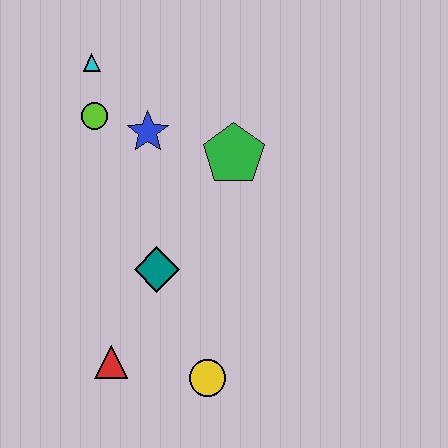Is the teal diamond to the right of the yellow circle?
No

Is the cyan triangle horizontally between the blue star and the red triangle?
No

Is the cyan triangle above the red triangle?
Yes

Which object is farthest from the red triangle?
The cyan triangle is farthest from the red triangle.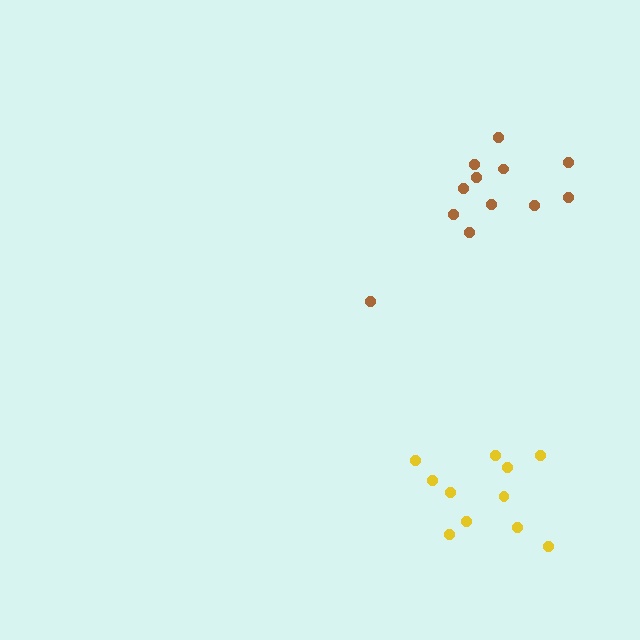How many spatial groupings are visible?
There are 2 spatial groupings.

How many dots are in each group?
Group 1: 11 dots, Group 2: 12 dots (23 total).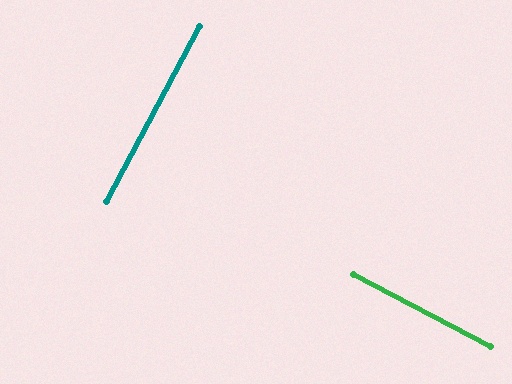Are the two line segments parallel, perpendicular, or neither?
Perpendicular — they meet at approximately 89°.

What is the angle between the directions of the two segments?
Approximately 89 degrees.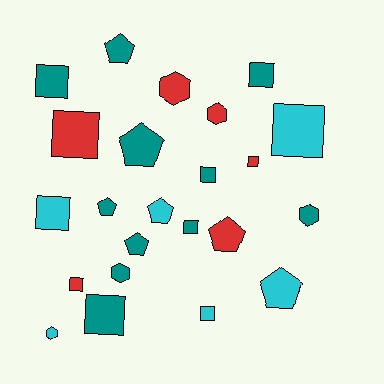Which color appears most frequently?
Teal, with 11 objects.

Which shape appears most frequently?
Square, with 11 objects.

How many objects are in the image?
There are 23 objects.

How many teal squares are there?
There are 5 teal squares.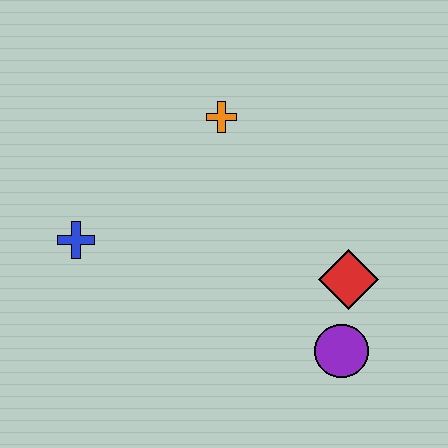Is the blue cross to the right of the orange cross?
No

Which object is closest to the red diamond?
The purple circle is closest to the red diamond.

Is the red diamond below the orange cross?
Yes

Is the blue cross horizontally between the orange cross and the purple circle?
No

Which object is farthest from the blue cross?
The purple circle is farthest from the blue cross.